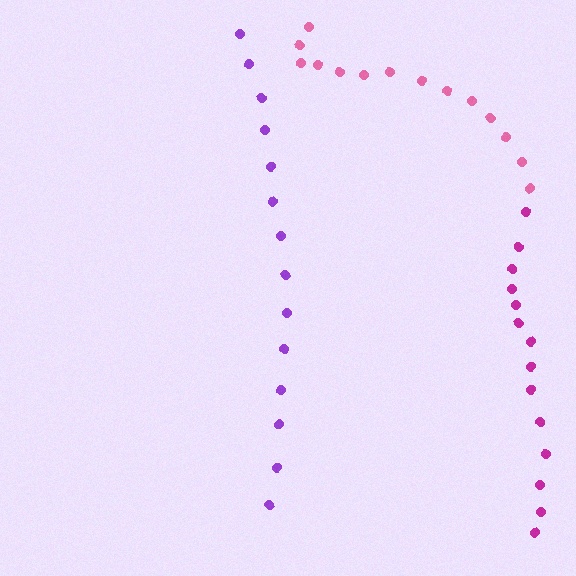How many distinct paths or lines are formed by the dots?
There are 3 distinct paths.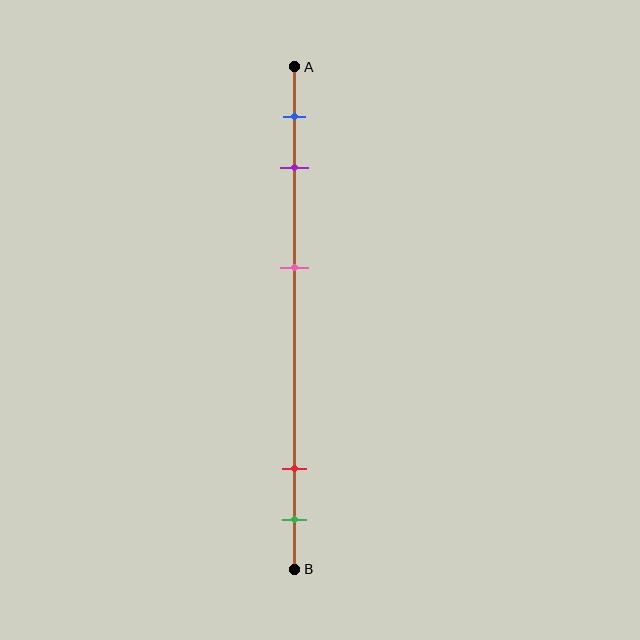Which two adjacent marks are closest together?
The red and green marks are the closest adjacent pair.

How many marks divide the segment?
There are 5 marks dividing the segment.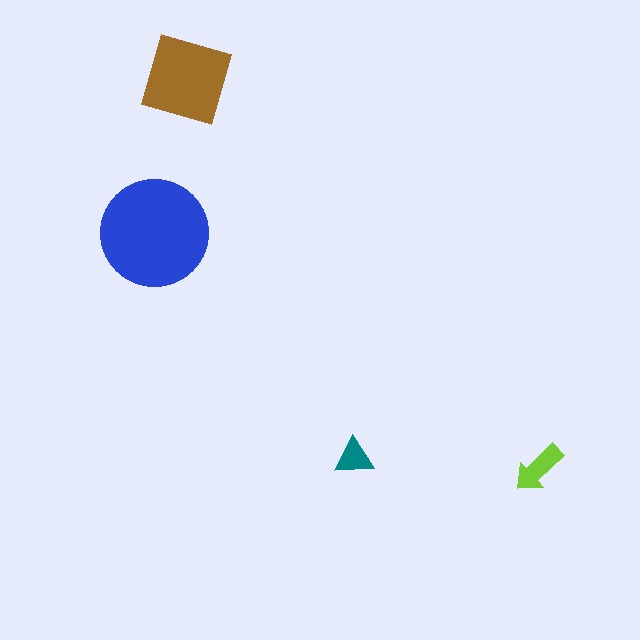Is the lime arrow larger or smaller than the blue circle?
Smaller.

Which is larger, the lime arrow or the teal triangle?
The lime arrow.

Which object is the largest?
The blue circle.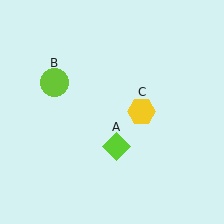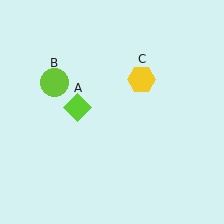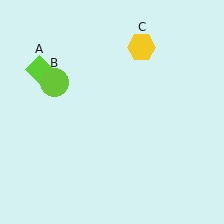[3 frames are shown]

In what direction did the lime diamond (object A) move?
The lime diamond (object A) moved up and to the left.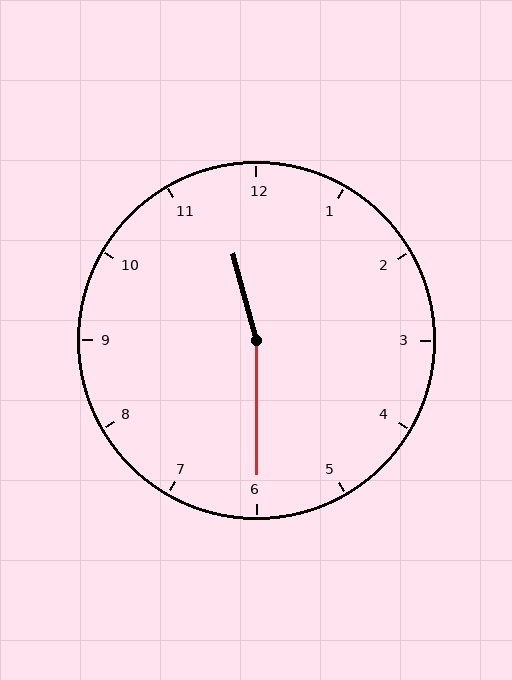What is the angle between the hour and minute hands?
Approximately 165 degrees.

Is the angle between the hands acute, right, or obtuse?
It is obtuse.